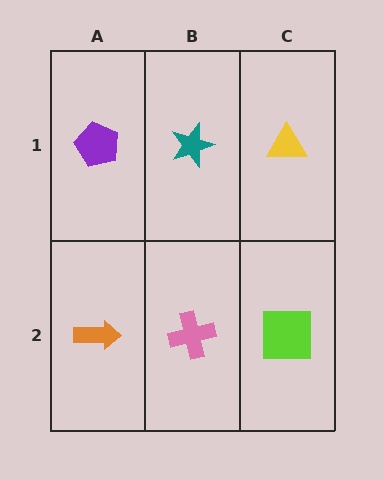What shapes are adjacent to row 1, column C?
A lime square (row 2, column C), a teal star (row 1, column B).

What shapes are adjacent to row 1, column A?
An orange arrow (row 2, column A), a teal star (row 1, column B).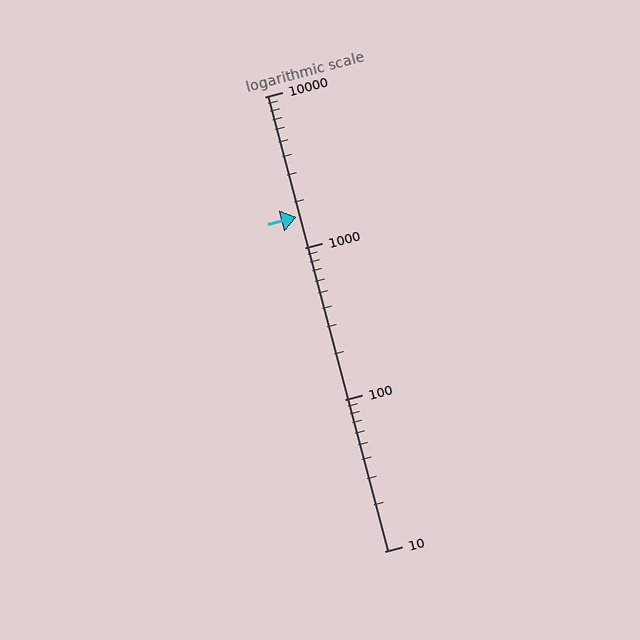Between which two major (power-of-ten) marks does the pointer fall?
The pointer is between 1000 and 10000.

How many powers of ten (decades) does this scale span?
The scale spans 3 decades, from 10 to 10000.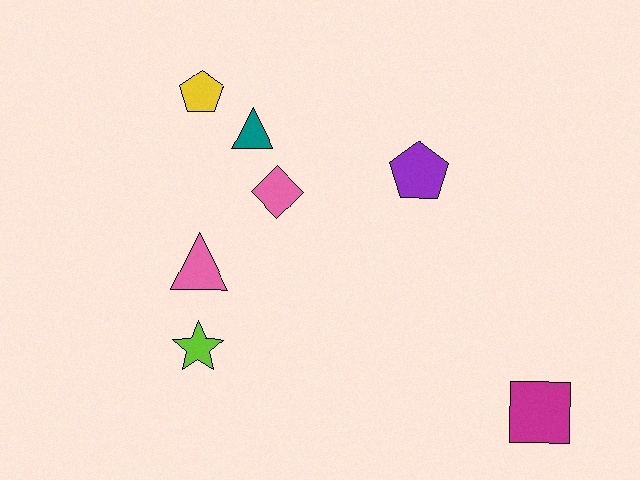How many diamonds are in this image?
There is 1 diamond.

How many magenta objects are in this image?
There is 1 magenta object.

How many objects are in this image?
There are 7 objects.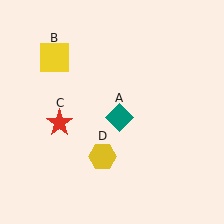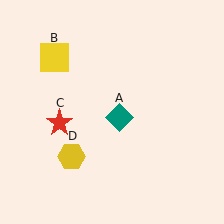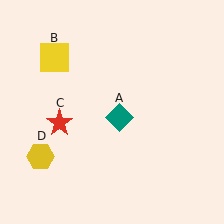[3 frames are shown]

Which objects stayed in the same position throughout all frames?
Teal diamond (object A) and yellow square (object B) and red star (object C) remained stationary.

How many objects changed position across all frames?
1 object changed position: yellow hexagon (object D).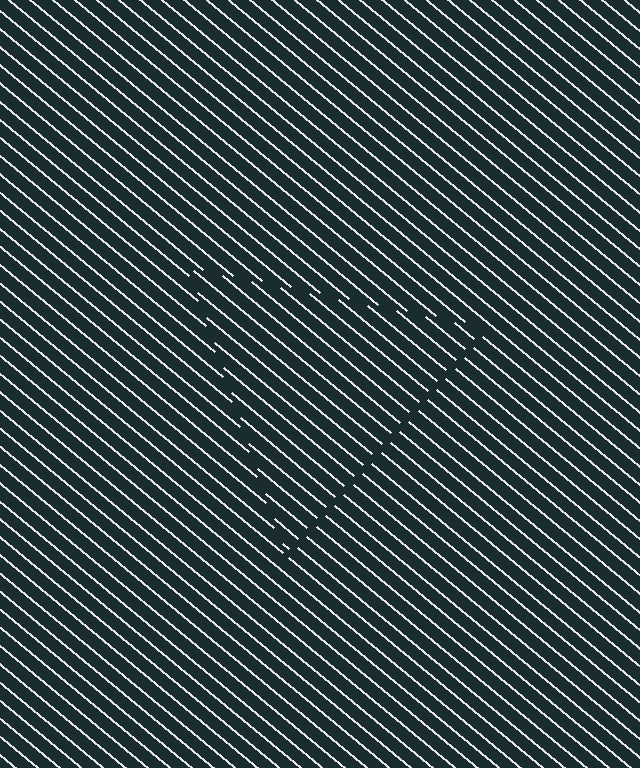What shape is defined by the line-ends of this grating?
An illusory triangle. The interior of the shape contains the same grating, shifted by half a period — the contour is defined by the phase discontinuity where line-ends from the inner and outer gratings abut.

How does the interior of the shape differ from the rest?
The interior of the shape contains the same grating, shifted by half a period — the contour is defined by the phase discontinuity where line-ends from the inner and outer gratings abut.